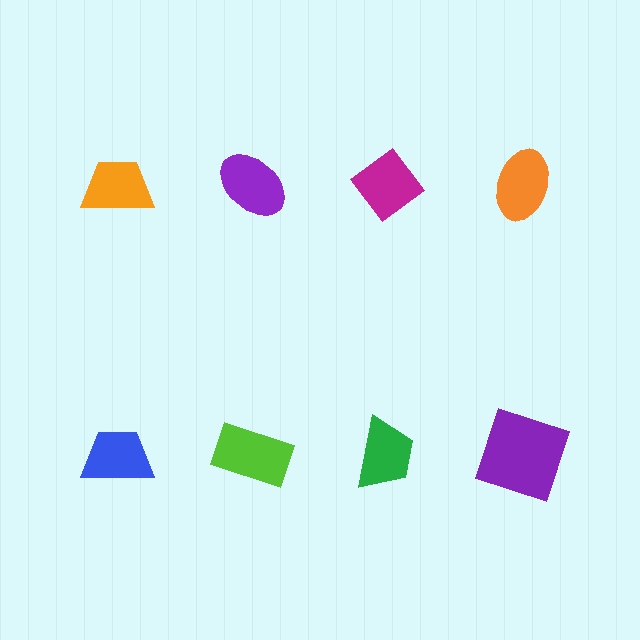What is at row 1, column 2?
A purple ellipse.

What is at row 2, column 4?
A purple square.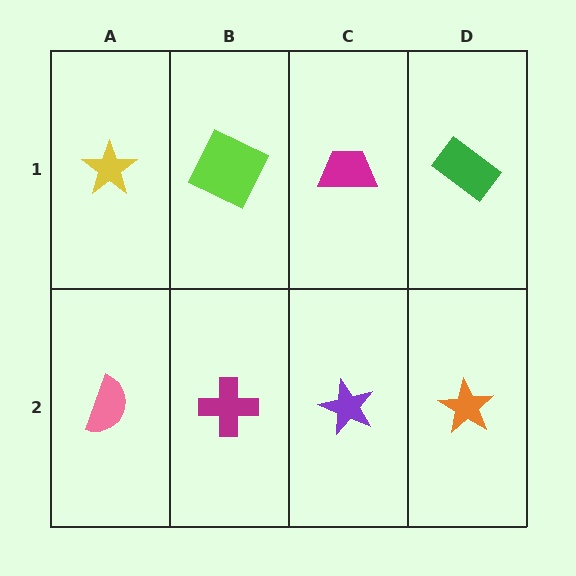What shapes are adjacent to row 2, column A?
A yellow star (row 1, column A), a magenta cross (row 2, column B).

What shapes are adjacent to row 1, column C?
A purple star (row 2, column C), a lime square (row 1, column B), a green rectangle (row 1, column D).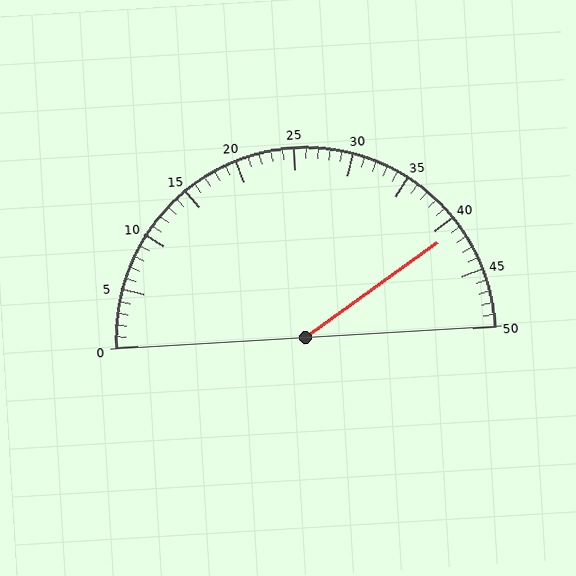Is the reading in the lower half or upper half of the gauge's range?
The reading is in the upper half of the range (0 to 50).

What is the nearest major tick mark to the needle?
The nearest major tick mark is 40.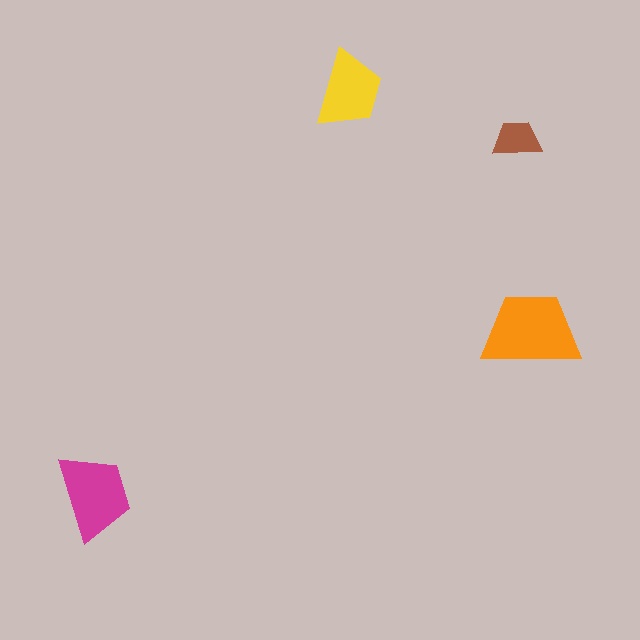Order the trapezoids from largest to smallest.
the orange one, the magenta one, the yellow one, the brown one.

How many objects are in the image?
There are 4 objects in the image.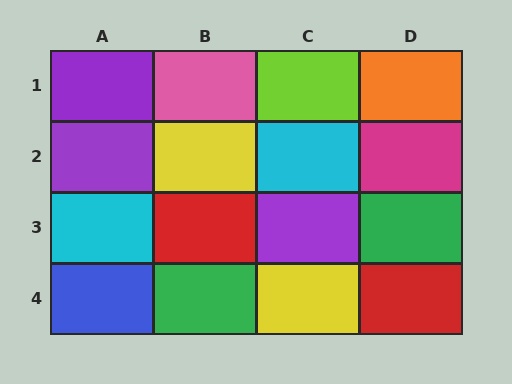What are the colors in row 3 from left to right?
Cyan, red, purple, green.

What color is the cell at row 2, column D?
Magenta.